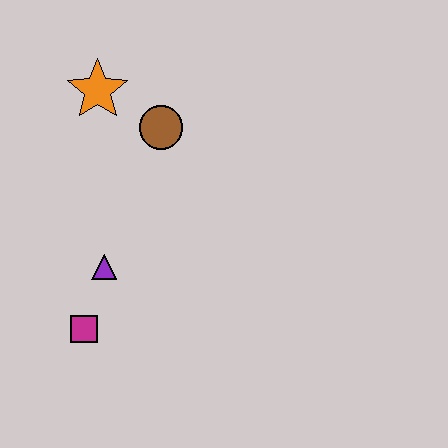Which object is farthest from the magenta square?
The orange star is farthest from the magenta square.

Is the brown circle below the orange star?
Yes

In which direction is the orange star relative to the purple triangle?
The orange star is above the purple triangle.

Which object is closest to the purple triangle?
The magenta square is closest to the purple triangle.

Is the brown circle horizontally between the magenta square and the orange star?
No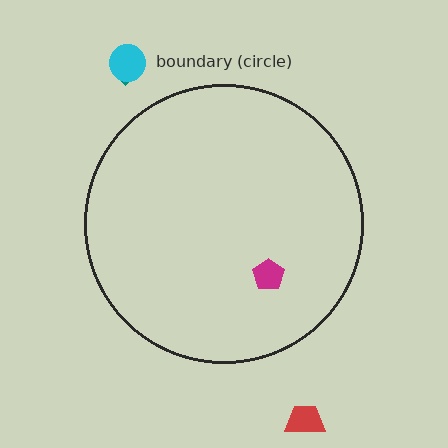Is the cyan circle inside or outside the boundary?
Outside.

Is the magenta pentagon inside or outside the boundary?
Inside.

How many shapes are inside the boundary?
1 inside, 3 outside.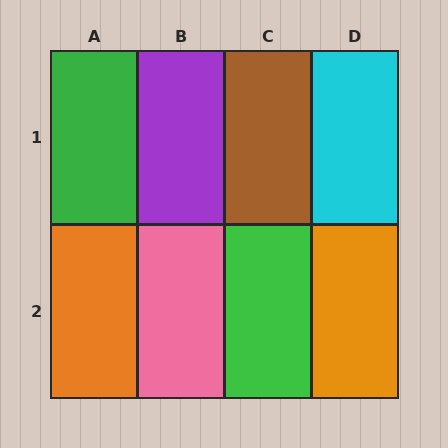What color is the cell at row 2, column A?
Orange.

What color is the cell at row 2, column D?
Orange.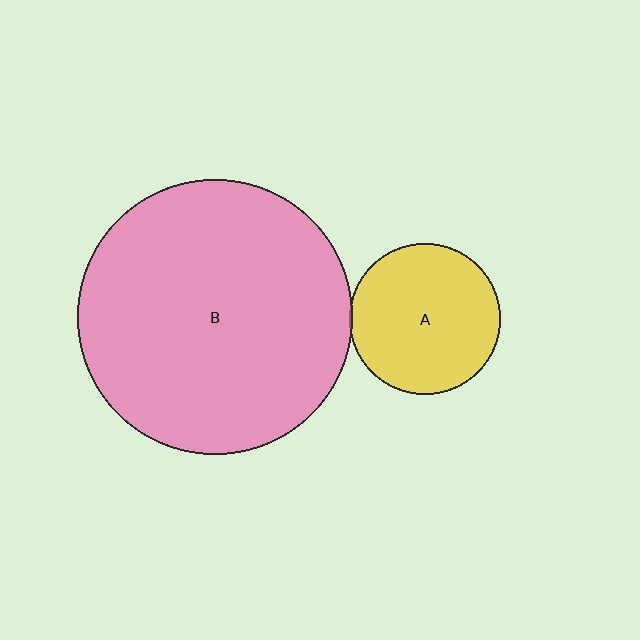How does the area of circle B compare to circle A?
Approximately 3.3 times.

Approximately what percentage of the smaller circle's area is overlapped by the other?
Approximately 5%.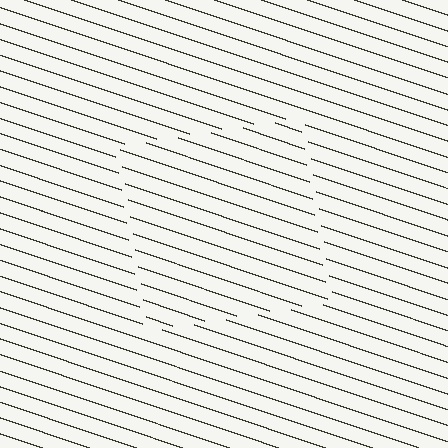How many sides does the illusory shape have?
4 sides — the line-ends trace a square.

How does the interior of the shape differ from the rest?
The interior of the shape contains the same grating, shifted by half a period — the contour is defined by the phase discontinuity where line-ends from the inner and outer gratings abut.